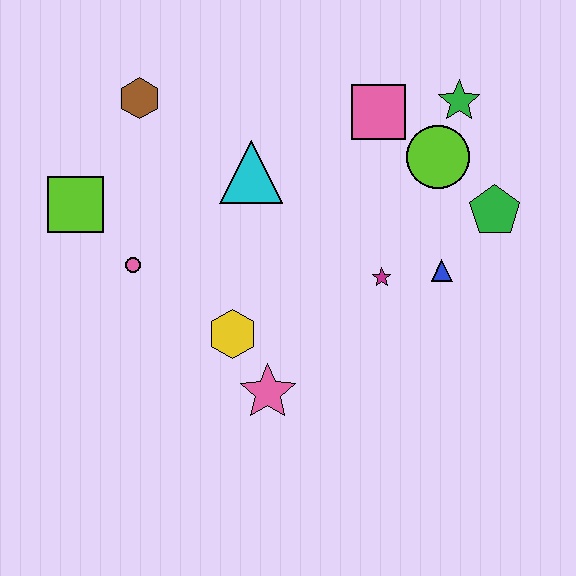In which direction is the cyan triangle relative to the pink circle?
The cyan triangle is to the right of the pink circle.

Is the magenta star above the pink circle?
No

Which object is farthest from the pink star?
The green star is farthest from the pink star.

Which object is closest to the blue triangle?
The magenta star is closest to the blue triangle.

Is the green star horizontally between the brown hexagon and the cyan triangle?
No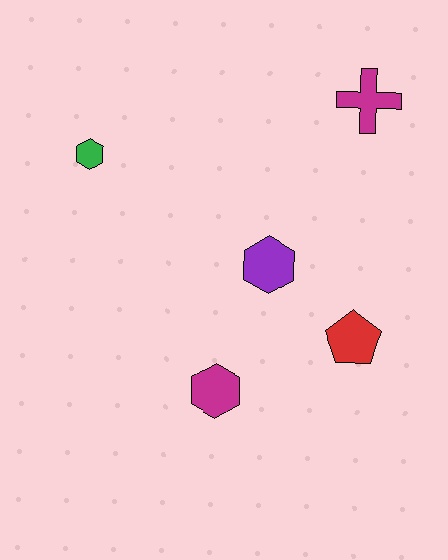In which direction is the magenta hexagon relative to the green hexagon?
The magenta hexagon is below the green hexagon.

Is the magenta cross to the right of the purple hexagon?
Yes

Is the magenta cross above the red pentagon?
Yes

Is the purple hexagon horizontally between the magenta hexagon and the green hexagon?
No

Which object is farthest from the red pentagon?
The green hexagon is farthest from the red pentagon.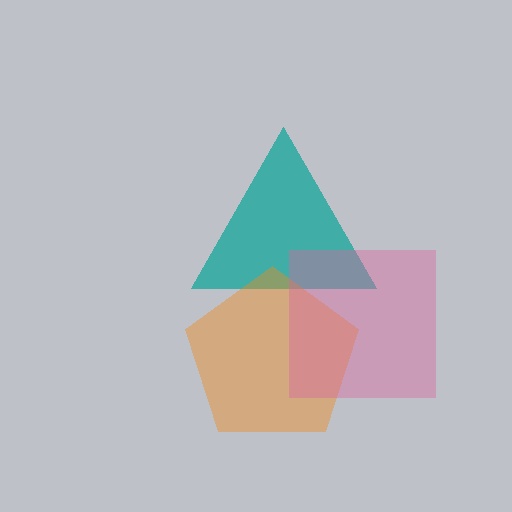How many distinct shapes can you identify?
There are 3 distinct shapes: a teal triangle, an orange pentagon, a pink square.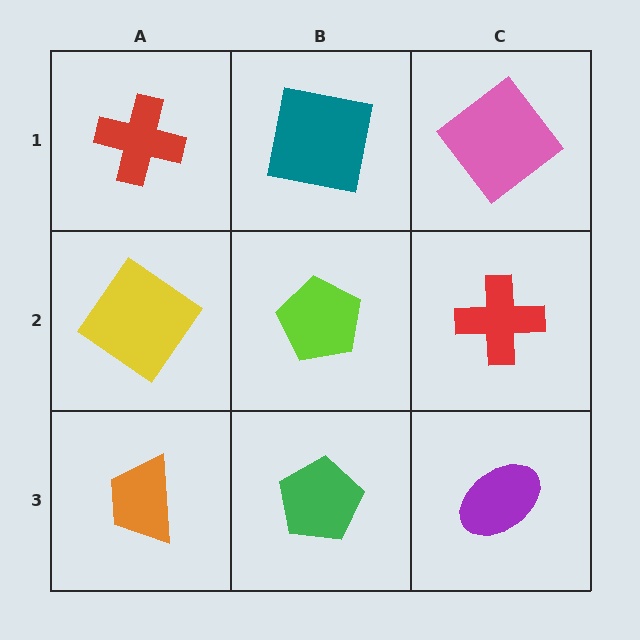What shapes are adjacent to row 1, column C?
A red cross (row 2, column C), a teal square (row 1, column B).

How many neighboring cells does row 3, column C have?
2.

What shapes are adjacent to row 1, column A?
A yellow diamond (row 2, column A), a teal square (row 1, column B).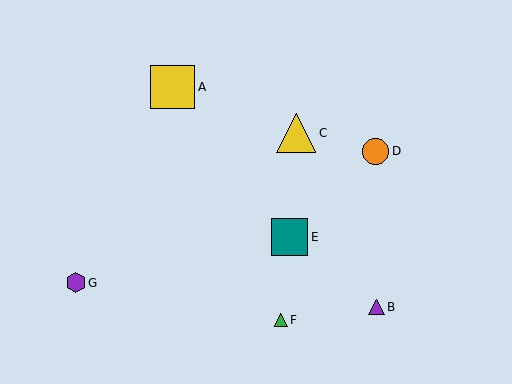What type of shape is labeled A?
Shape A is a yellow square.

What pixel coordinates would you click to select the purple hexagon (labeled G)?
Click at (76, 283) to select the purple hexagon G.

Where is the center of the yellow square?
The center of the yellow square is at (173, 87).